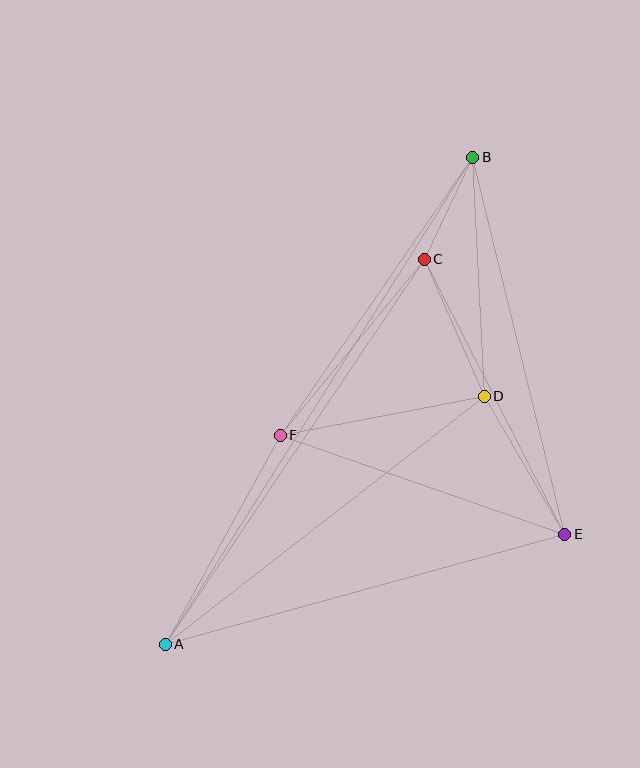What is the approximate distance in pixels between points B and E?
The distance between B and E is approximately 388 pixels.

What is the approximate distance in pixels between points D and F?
The distance between D and F is approximately 208 pixels.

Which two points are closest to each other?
Points B and C are closest to each other.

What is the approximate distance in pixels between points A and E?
The distance between A and E is approximately 414 pixels.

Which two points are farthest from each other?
Points A and B are farthest from each other.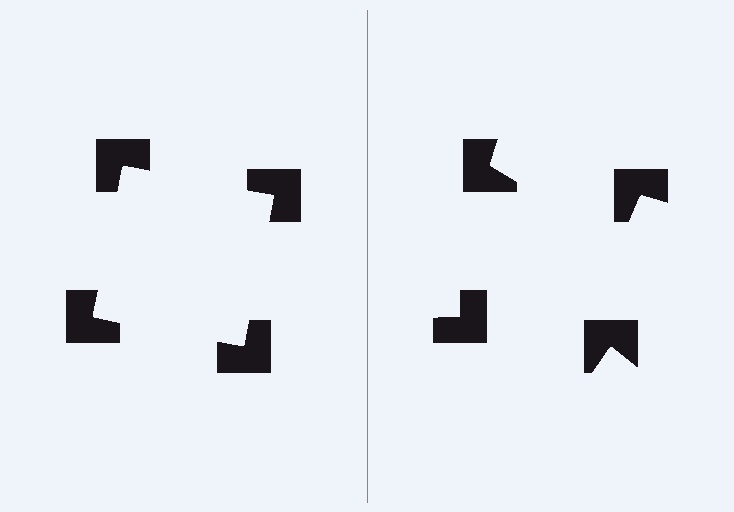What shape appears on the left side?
An illusory square.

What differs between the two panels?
The notched squares are positioned identically on both sides; only the wedge orientations differ. On the left they align to a square; on the right they are misaligned.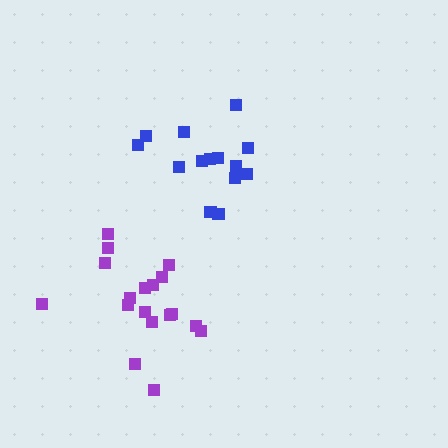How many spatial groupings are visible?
There are 2 spatial groupings.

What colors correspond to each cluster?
The clusters are colored: blue, purple.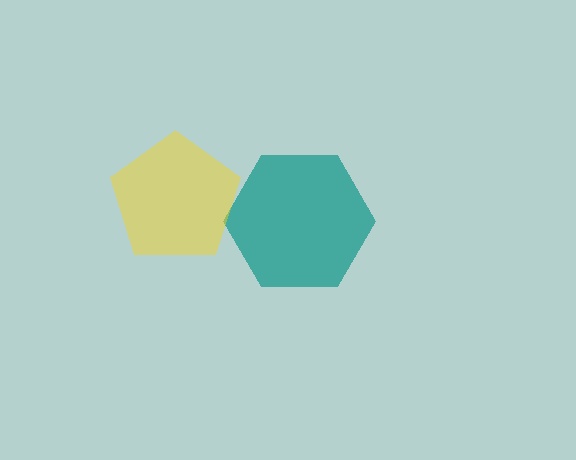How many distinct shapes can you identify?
There are 2 distinct shapes: a teal hexagon, a yellow pentagon.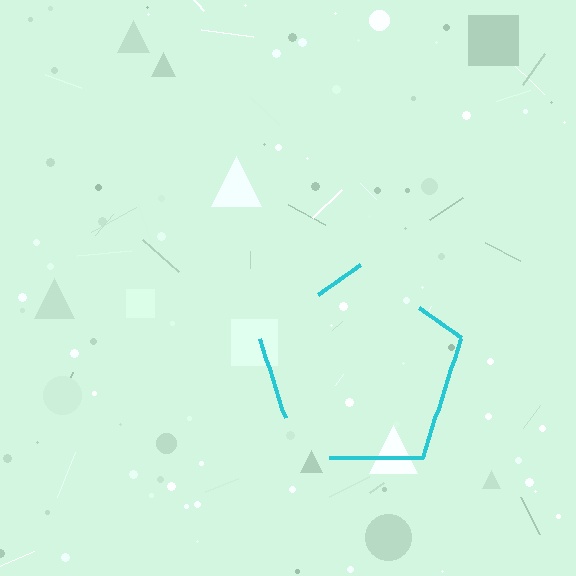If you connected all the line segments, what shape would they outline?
They would outline a pentagon.